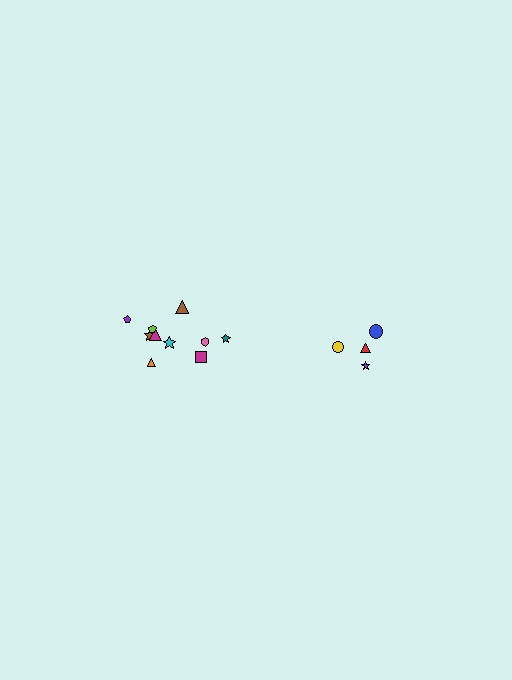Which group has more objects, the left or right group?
The left group.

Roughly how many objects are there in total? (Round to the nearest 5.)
Roughly 15 objects in total.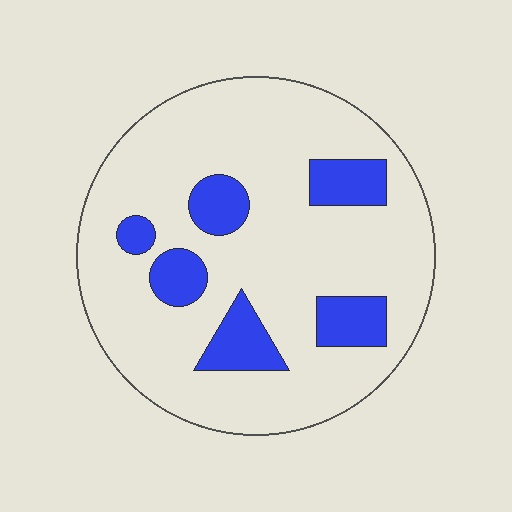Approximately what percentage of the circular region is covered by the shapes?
Approximately 20%.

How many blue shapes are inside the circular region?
6.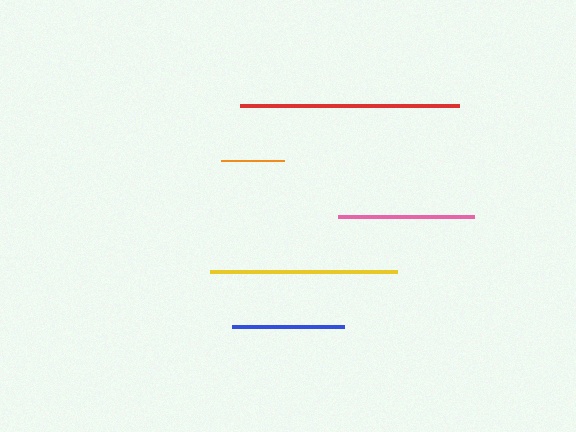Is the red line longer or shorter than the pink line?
The red line is longer than the pink line.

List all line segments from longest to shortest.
From longest to shortest: red, yellow, pink, blue, orange.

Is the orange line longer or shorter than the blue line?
The blue line is longer than the orange line.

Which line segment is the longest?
The red line is the longest at approximately 219 pixels.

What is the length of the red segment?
The red segment is approximately 219 pixels long.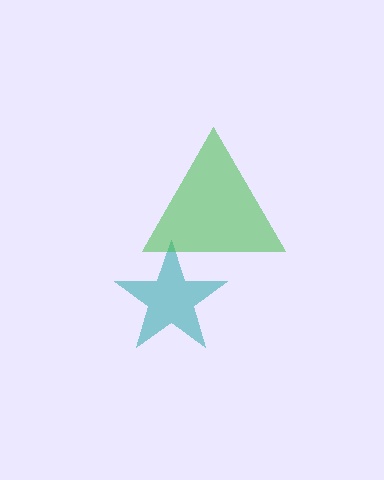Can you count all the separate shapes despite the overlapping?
Yes, there are 2 separate shapes.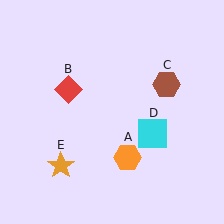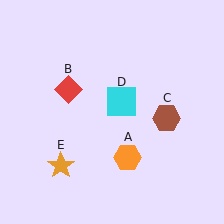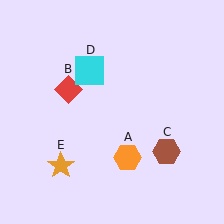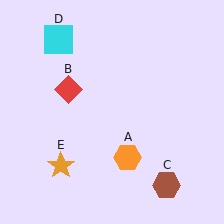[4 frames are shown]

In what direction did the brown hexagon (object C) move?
The brown hexagon (object C) moved down.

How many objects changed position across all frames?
2 objects changed position: brown hexagon (object C), cyan square (object D).